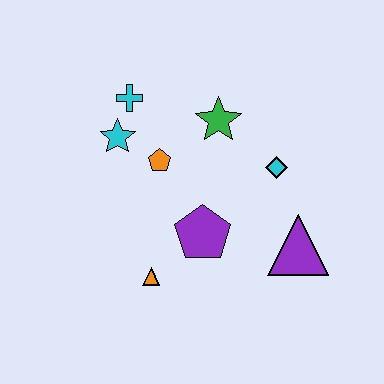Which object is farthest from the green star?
The orange triangle is farthest from the green star.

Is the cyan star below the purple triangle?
No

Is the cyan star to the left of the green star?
Yes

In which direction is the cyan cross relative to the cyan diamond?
The cyan cross is to the left of the cyan diamond.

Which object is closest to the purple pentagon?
The orange triangle is closest to the purple pentagon.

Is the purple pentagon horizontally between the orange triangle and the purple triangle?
Yes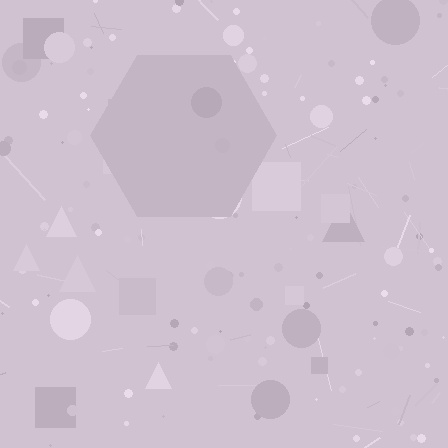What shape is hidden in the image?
A hexagon is hidden in the image.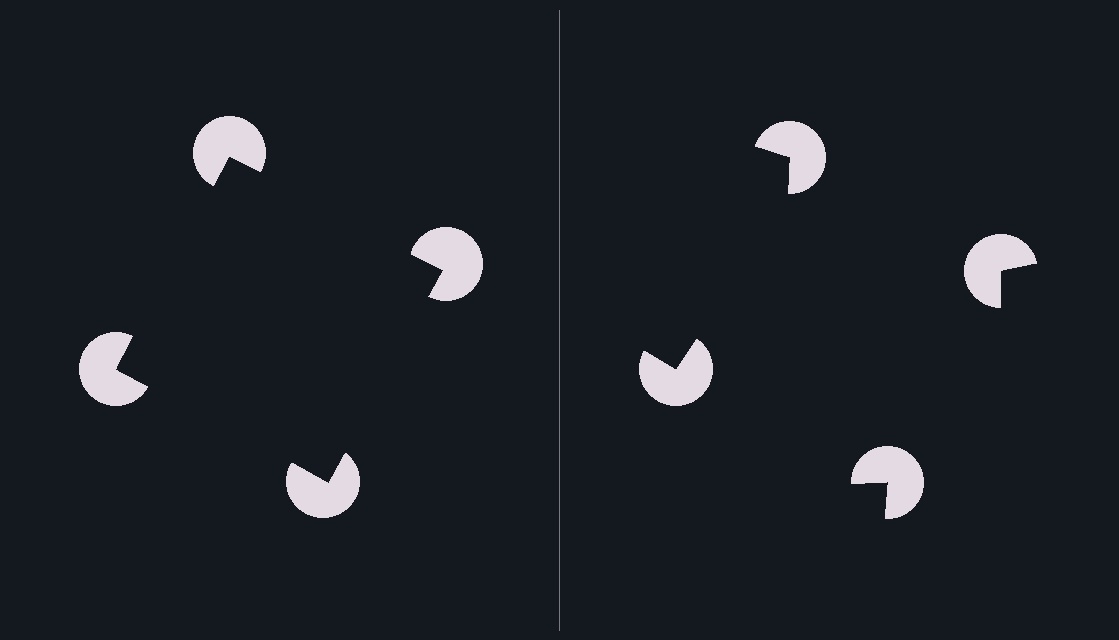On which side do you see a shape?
An illusory square appears on the left side. On the right side the wedge cuts are rotated, so no coherent shape forms.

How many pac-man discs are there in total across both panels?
8 — 4 on each side.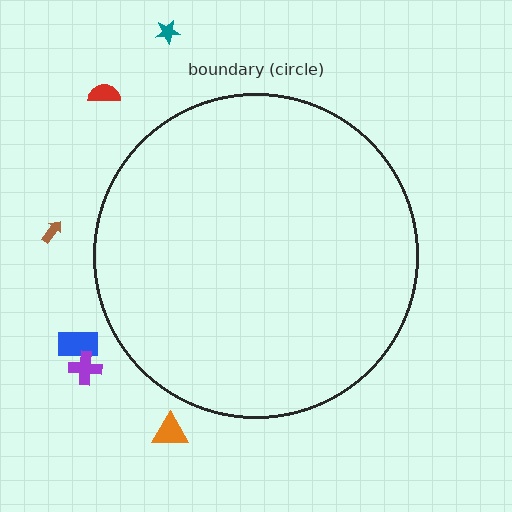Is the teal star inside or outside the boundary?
Outside.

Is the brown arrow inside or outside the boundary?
Outside.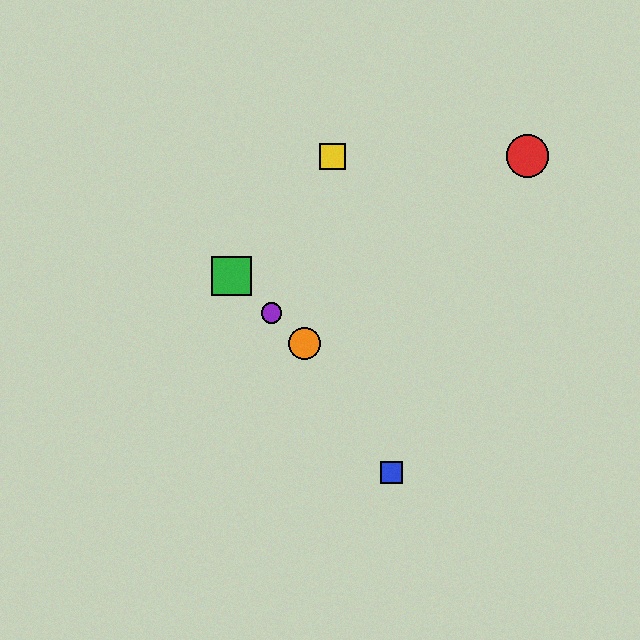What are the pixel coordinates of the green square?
The green square is at (232, 276).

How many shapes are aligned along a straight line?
3 shapes (the green square, the purple circle, the orange circle) are aligned along a straight line.